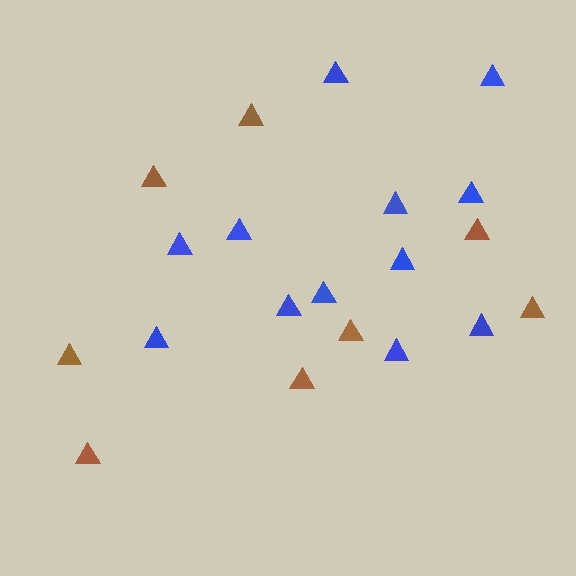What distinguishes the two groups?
There are 2 groups: one group of blue triangles (12) and one group of brown triangles (8).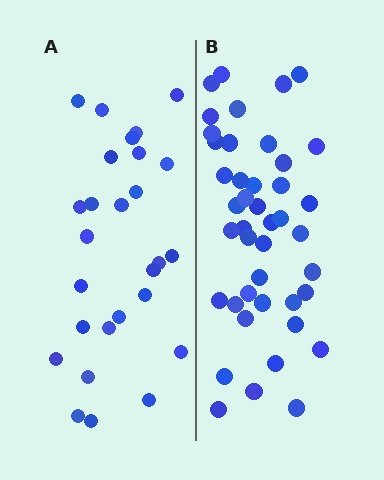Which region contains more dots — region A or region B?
Region B (the right region) has more dots.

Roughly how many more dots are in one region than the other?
Region B has approximately 15 more dots than region A.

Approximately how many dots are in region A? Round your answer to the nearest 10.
About 30 dots. (The exact count is 27, which rounds to 30.)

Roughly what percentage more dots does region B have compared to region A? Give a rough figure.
About 60% more.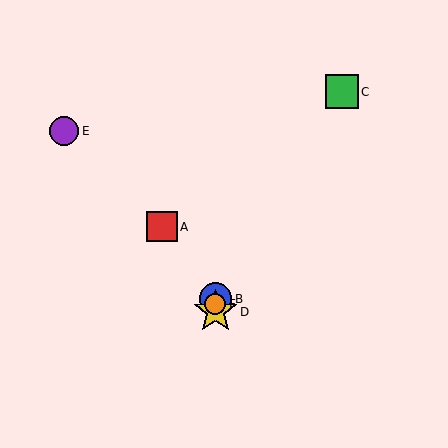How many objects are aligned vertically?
3 objects (B, D, F) are aligned vertically.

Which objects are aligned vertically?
Objects B, D, F are aligned vertically.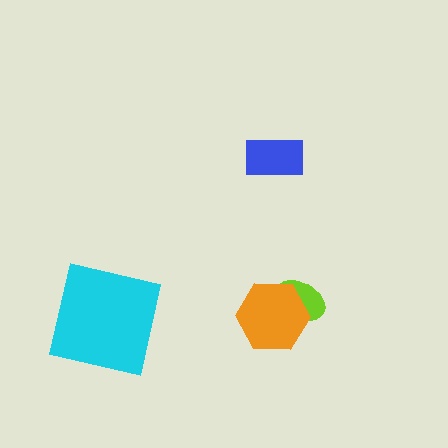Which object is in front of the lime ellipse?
The orange hexagon is in front of the lime ellipse.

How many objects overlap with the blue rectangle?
0 objects overlap with the blue rectangle.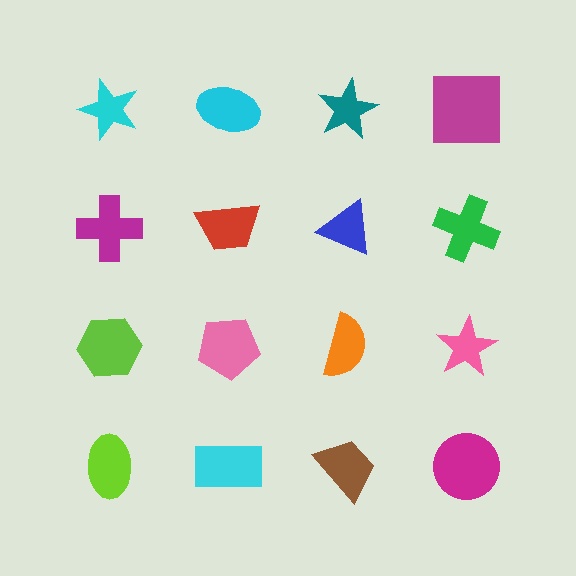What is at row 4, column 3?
A brown trapezoid.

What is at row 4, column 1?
A lime ellipse.